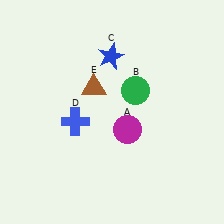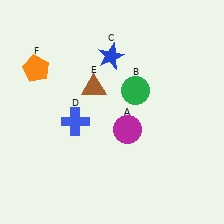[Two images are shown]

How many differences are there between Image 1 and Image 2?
There is 1 difference between the two images.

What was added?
An orange pentagon (F) was added in Image 2.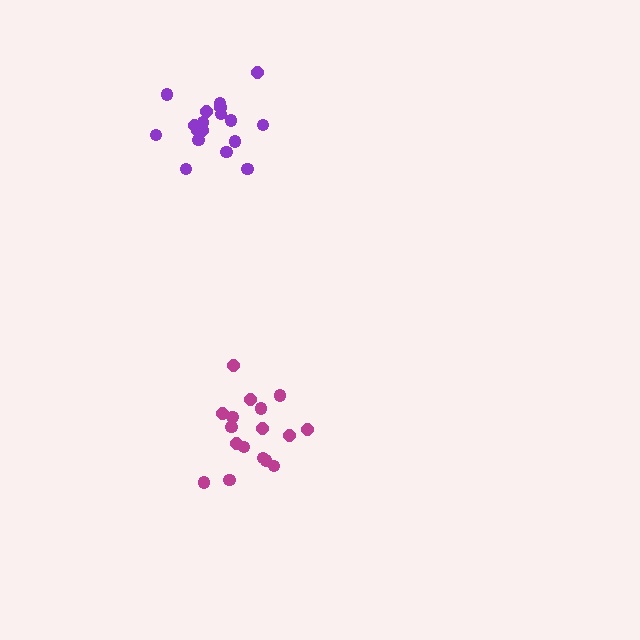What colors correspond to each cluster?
The clusters are colored: magenta, purple.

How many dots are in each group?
Group 1: 17 dots, Group 2: 18 dots (35 total).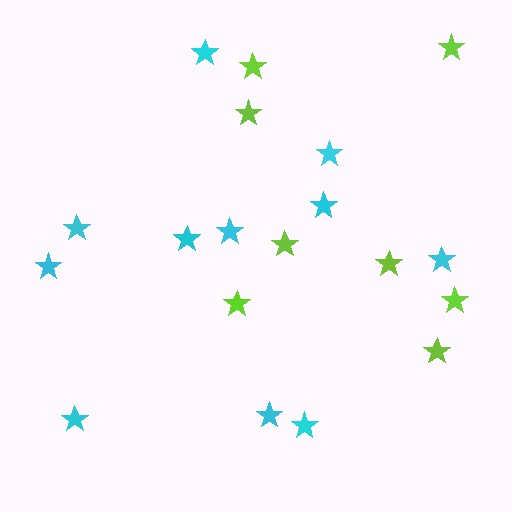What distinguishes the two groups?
There are 2 groups: one group of cyan stars (11) and one group of lime stars (8).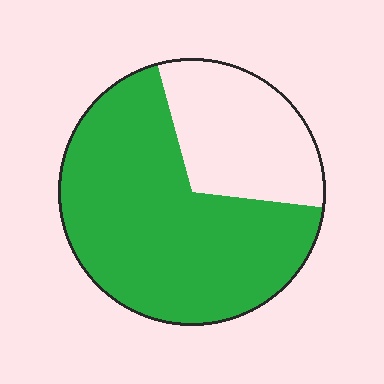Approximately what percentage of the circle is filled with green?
Approximately 70%.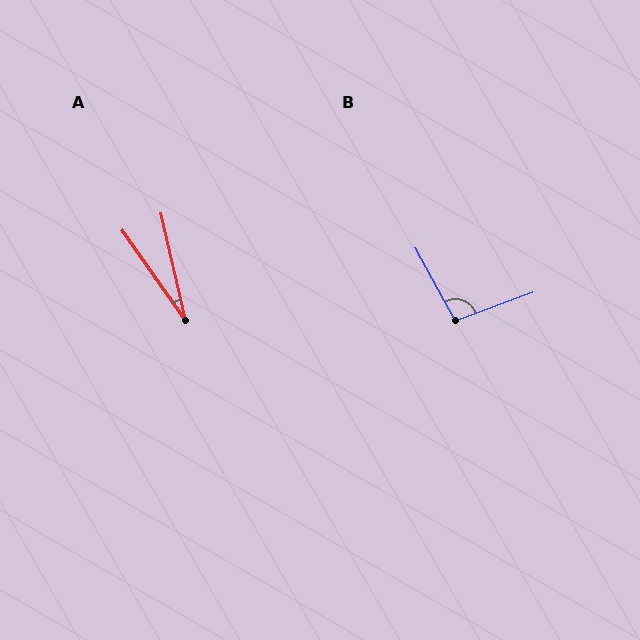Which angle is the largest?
B, at approximately 98 degrees.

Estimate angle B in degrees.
Approximately 98 degrees.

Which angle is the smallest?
A, at approximately 22 degrees.